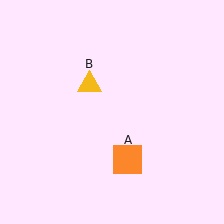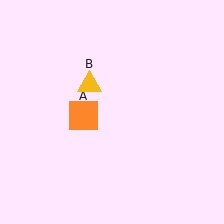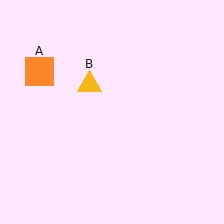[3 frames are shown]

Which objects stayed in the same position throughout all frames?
Yellow triangle (object B) remained stationary.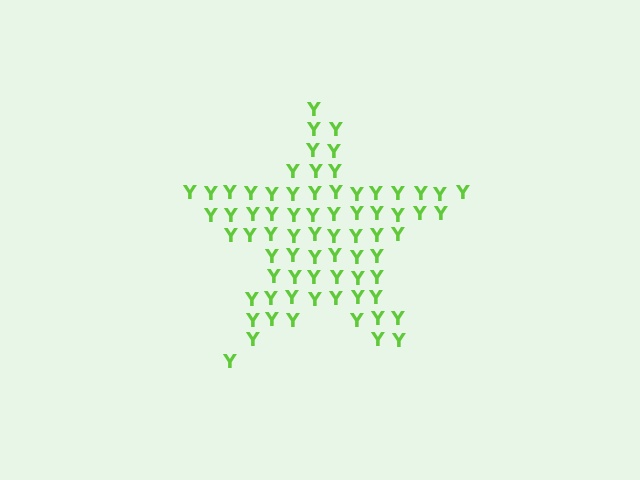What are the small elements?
The small elements are letter Y's.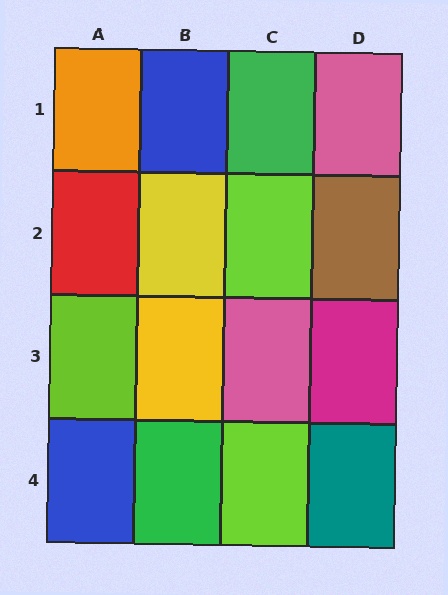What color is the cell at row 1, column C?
Green.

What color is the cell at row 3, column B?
Yellow.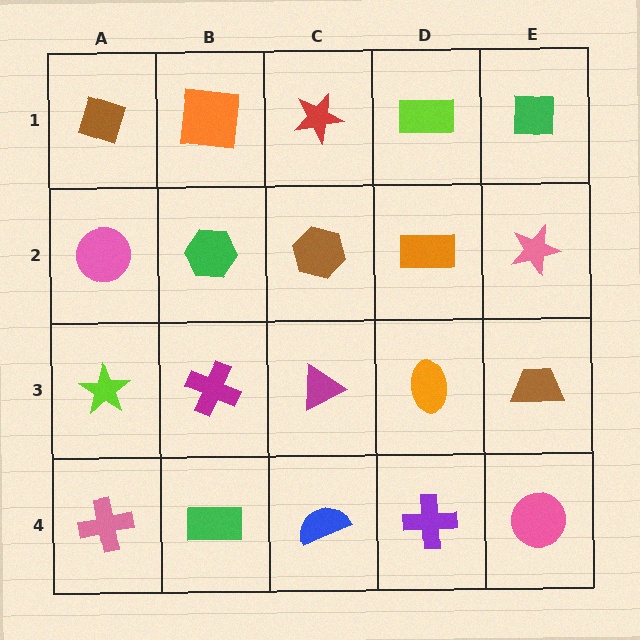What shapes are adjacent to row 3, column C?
A brown hexagon (row 2, column C), a blue semicircle (row 4, column C), a magenta cross (row 3, column B), an orange ellipse (row 3, column D).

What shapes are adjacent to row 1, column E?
A pink star (row 2, column E), a lime rectangle (row 1, column D).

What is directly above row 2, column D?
A lime rectangle.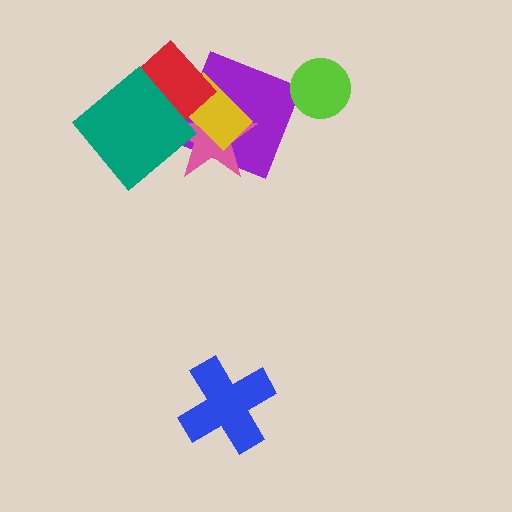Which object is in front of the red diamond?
The teal diamond is in front of the red diamond.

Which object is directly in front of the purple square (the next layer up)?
The pink star is directly in front of the purple square.